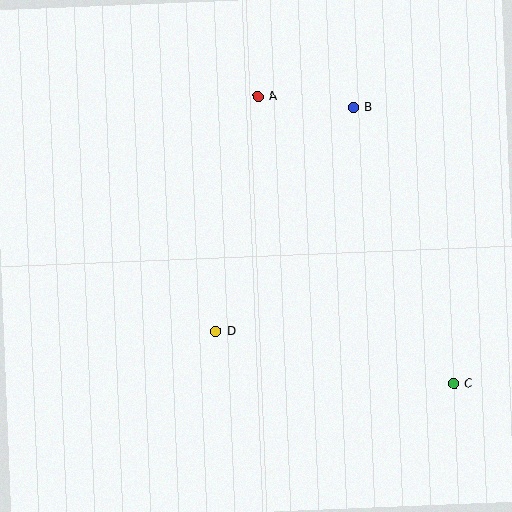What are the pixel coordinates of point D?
Point D is at (216, 331).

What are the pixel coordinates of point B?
Point B is at (353, 108).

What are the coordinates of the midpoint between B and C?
The midpoint between B and C is at (403, 246).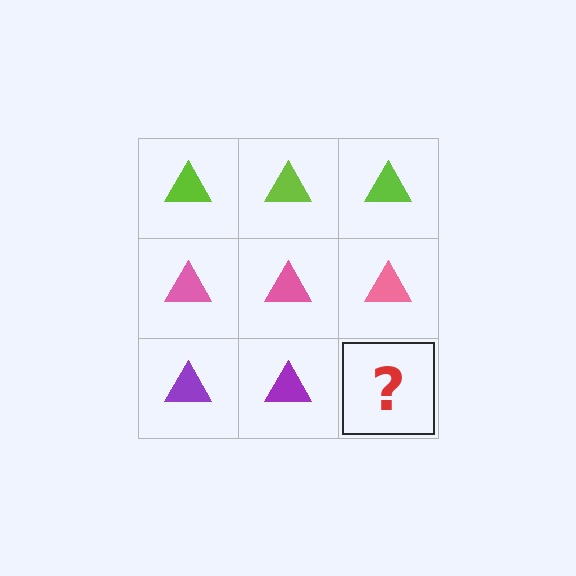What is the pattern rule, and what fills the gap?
The rule is that each row has a consistent color. The gap should be filled with a purple triangle.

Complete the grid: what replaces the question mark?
The question mark should be replaced with a purple triangle.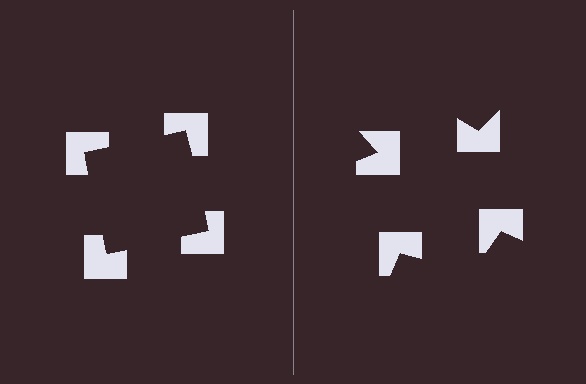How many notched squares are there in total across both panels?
8 — 4 on each side.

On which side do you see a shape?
An illusory square appears on the left side. On the right side the wedge cuts are rotated, so no coherent shape forms.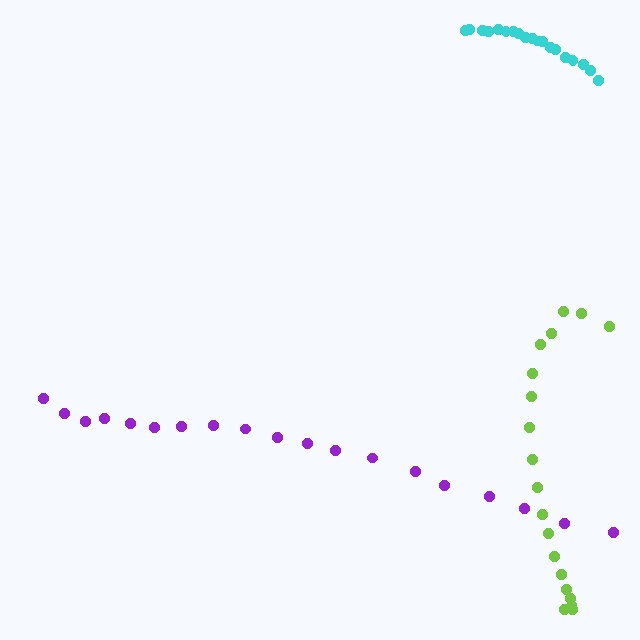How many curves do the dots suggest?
There are 3 distinct paths.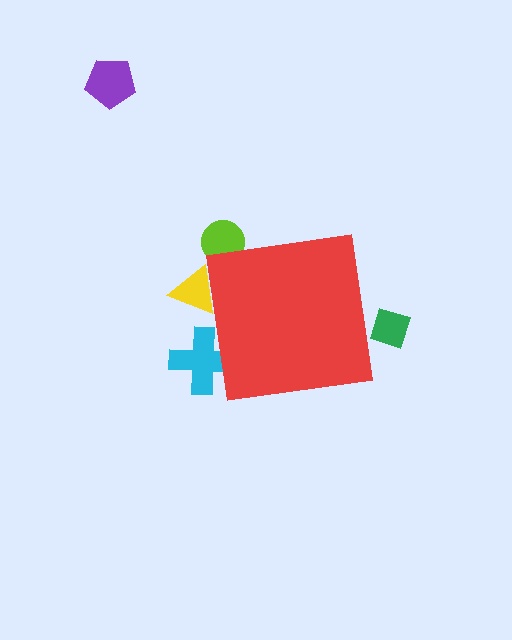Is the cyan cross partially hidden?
Yes, the cyan cross is partially hidden behind the red square.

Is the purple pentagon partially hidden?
No, the purple pentagon is fully visible.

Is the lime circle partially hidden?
Yes, the lime circle is partially hidden behind the red square.